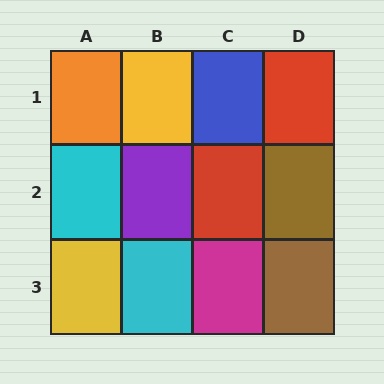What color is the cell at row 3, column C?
Magenta.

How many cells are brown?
2 cells are brown.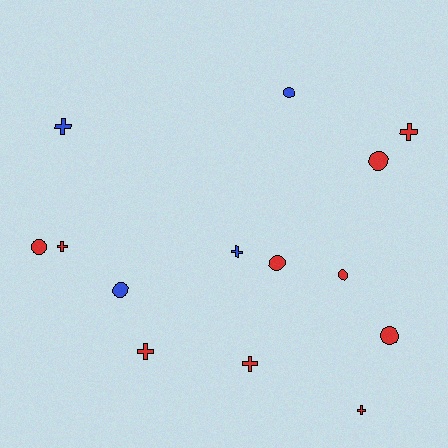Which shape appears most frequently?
Circle, with 7 objects.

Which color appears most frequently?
Red, with 10 objects.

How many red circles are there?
There are 5 red circles.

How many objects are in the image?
There are 14 objects.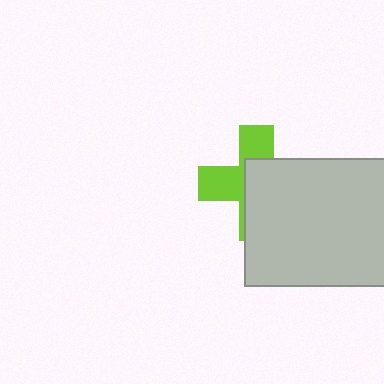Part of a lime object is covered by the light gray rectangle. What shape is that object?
It is a cross.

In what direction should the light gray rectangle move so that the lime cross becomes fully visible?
The light gray rectangle should move toward the lower-right. That is the shortest direction to clear the overlap and leave the lime cross fully visible.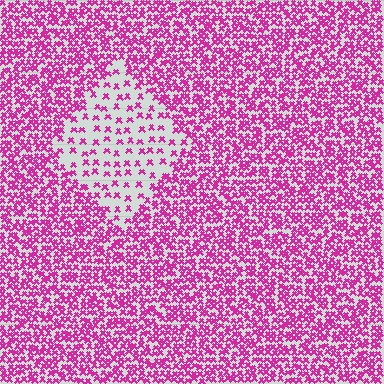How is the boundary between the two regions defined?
The boundary is defined by a change in element density (approximately 2.9x ratio). All elements are the same color, size, and shape.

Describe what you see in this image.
The image contains small magenta elements arranged at two different densities. A diamond-shaped region is visible where the elements are less densely packed than the surrounding area.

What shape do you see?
I see a diamond.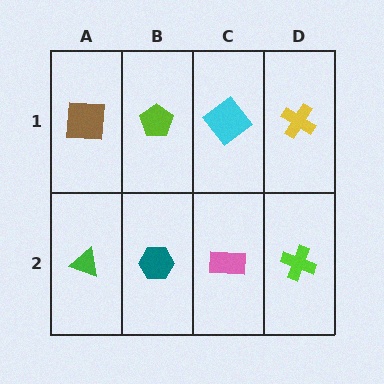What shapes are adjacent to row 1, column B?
A teal hexagon (row 2, column B), a brown square (row 1, column A), a cyan diamond (row 1, column C).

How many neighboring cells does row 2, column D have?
2.